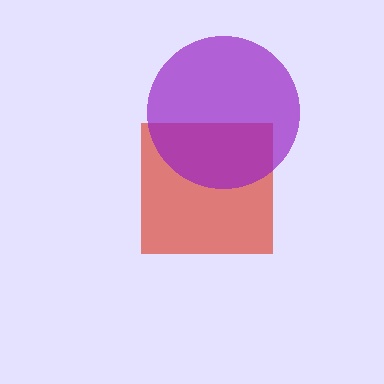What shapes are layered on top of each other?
The layered shapes are: a red square, a purple circle.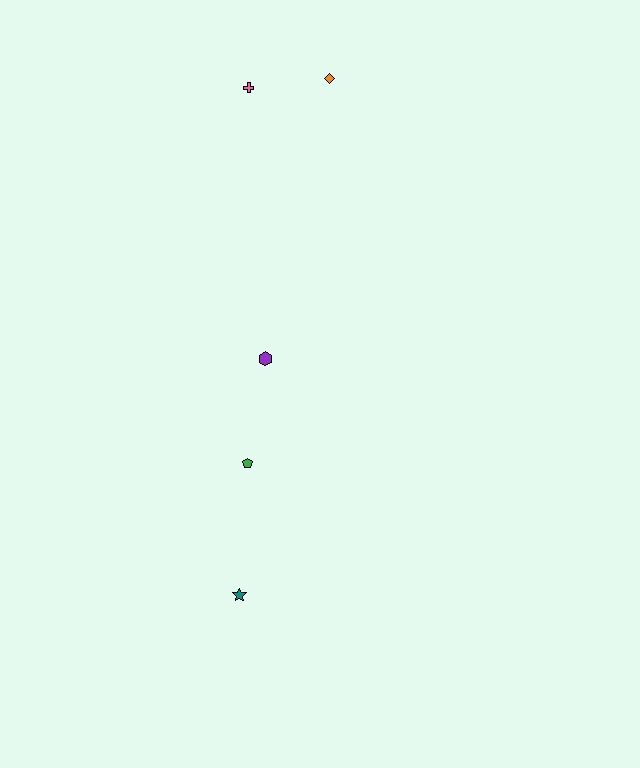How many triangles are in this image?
There are no triangles.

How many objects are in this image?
There are 5 objects.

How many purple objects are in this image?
There is 1 purple object.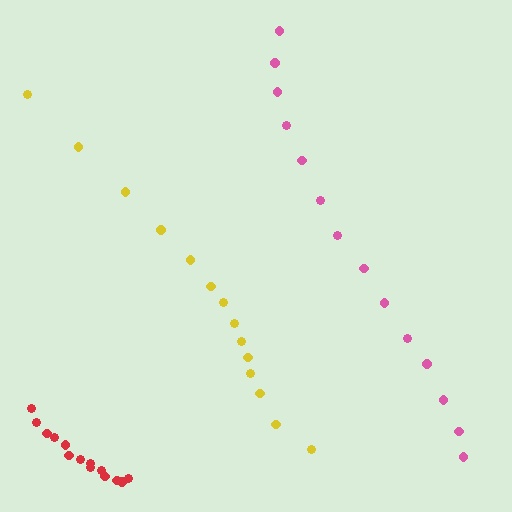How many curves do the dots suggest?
There are 3 distinct paths.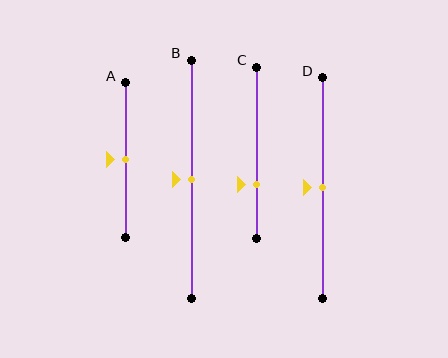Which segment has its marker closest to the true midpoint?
Segment A has its marker closest to the true midpoint.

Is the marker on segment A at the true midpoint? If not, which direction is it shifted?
Yes, the marker on segment A is at the true midpoint.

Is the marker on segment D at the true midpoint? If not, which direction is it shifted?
Yes, the marker on segment D is at the true midpoint.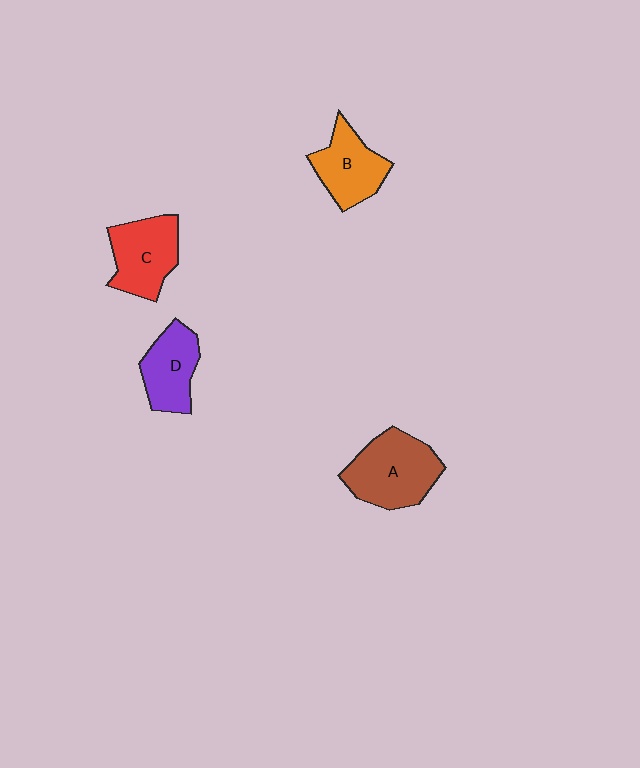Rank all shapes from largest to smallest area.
From largest to smallest: A (brown), C (red), B (orange), D (purple).